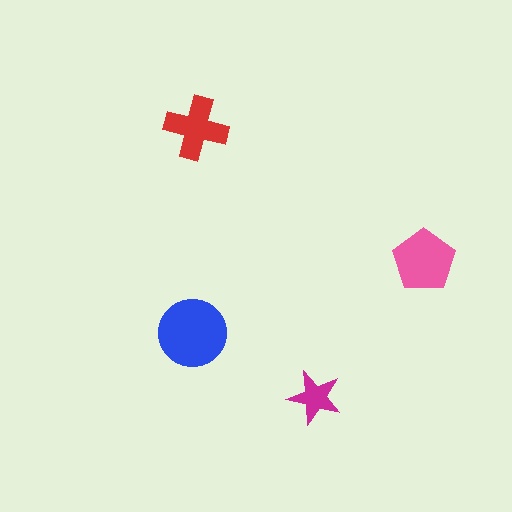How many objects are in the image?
There are 4 objects in the image.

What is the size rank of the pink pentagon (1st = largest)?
2nd.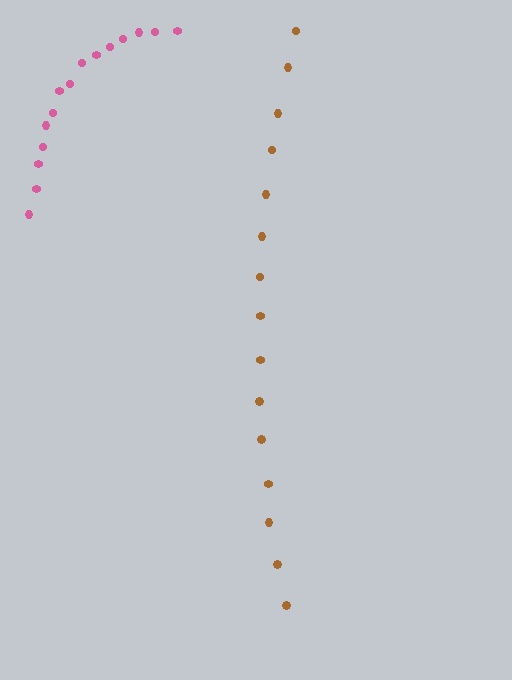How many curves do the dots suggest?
There are 2 distinct paths.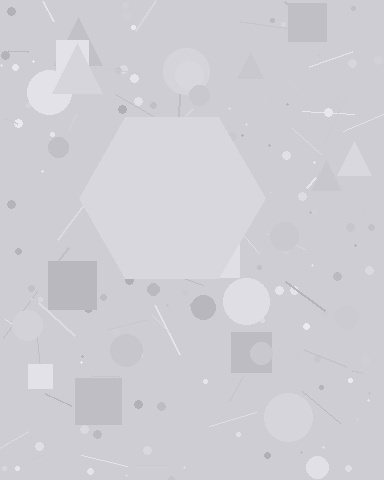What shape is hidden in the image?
A hexagon is hidden in the image.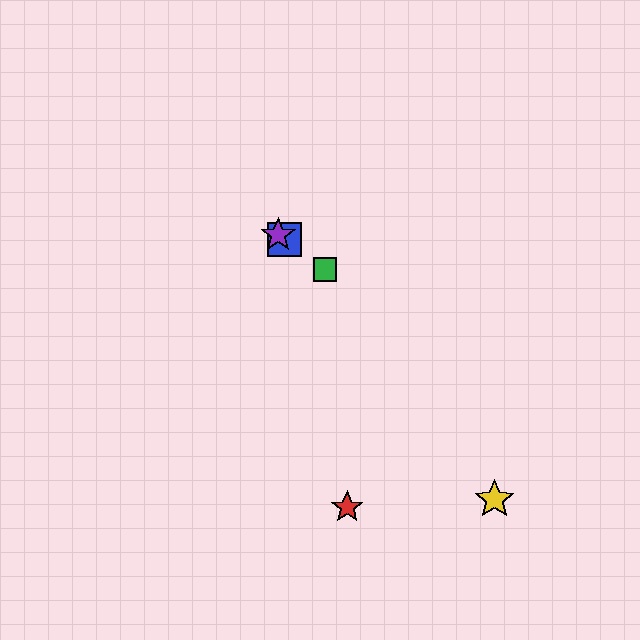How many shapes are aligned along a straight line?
3 shapes (the blue square, the green square, the purple star) are aligned along a straight line.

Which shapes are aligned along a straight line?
The blue square, the green square, the purple star are aligned along a straight line.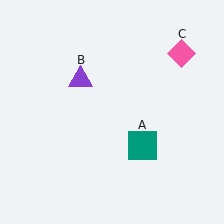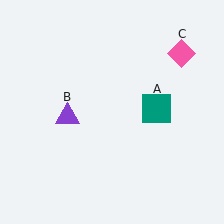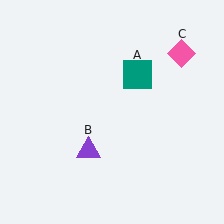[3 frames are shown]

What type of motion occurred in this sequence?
The teal square (object A), purple triangle (object B) rotated counterclockwise around the center of the scene.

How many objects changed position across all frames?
2 objects changed position: teal square (object A), purple triangle (object B).